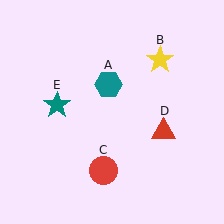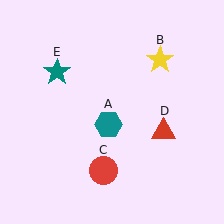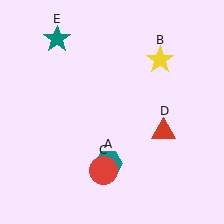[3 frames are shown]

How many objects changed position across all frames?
2 objects changed position: teal hexagon (object A), teal star (object E).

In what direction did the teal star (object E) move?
The teal star (object E) moved up.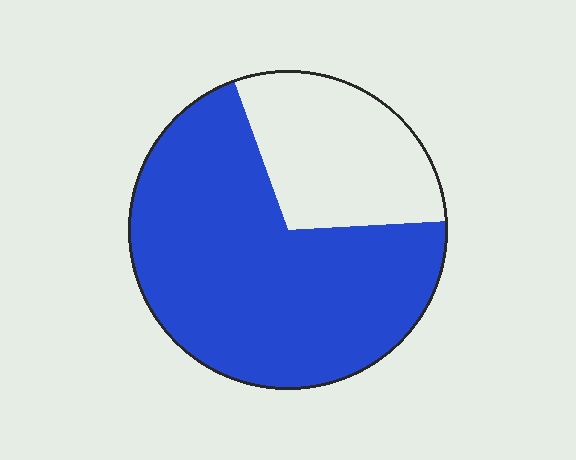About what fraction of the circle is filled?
About two thirds (2/3).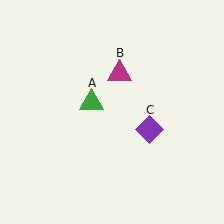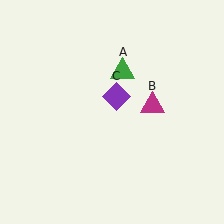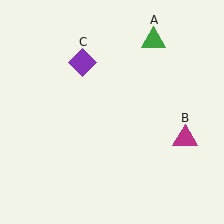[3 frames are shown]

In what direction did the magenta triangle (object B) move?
The magenta triangle (object B) moved down and to the right.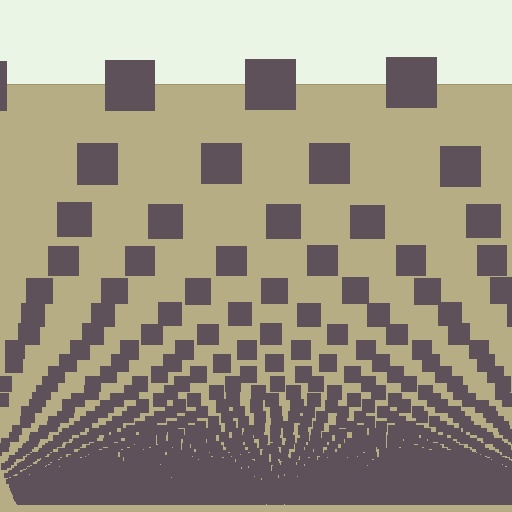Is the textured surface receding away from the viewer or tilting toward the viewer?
The surface appears to tilt toward the viewer. Texture elements get larger and sparser toward the top.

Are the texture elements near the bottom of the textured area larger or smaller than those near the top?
Smaller. The gradient is inverted — elements near the bottom are smaller and denser.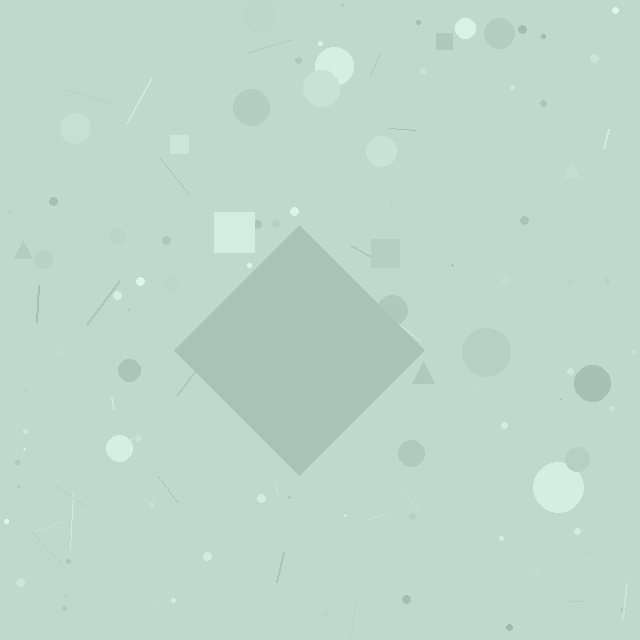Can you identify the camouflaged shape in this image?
The camouflaged shape is a diamond.